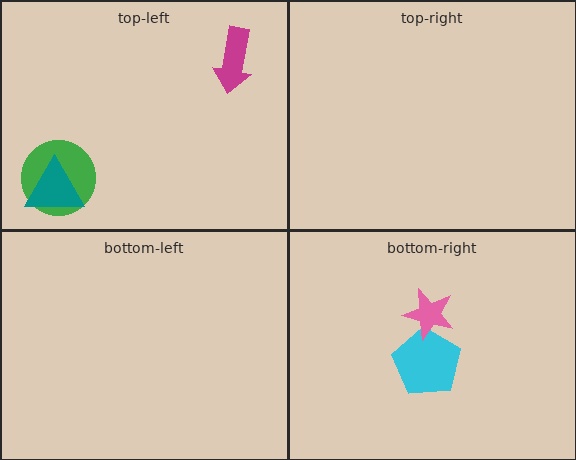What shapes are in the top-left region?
The green circle, the teal triangle, the magenta arrow.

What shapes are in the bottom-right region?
The cyan pentagon, the pink star.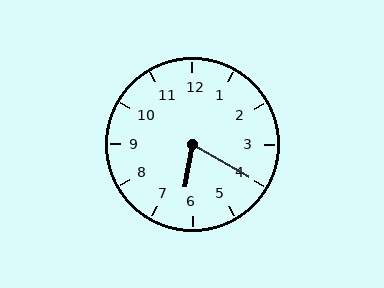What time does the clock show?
6:20.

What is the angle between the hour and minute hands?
Approximately 70 degrees.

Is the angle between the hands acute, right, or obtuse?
It is acute.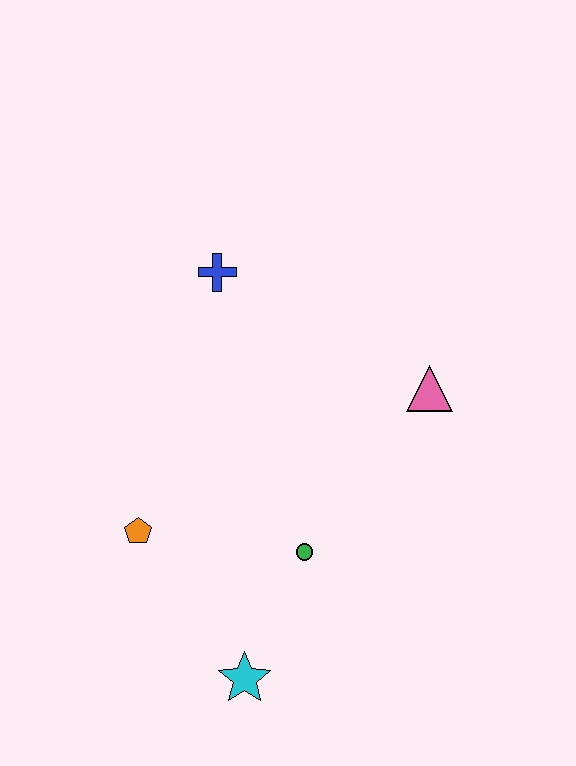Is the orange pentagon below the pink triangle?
Yes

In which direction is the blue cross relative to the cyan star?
The blue cross is above the cyan star.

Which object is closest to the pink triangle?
The green circle is closest to the pink triangle.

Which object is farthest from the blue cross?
The cyan star is farthest from the blue cross.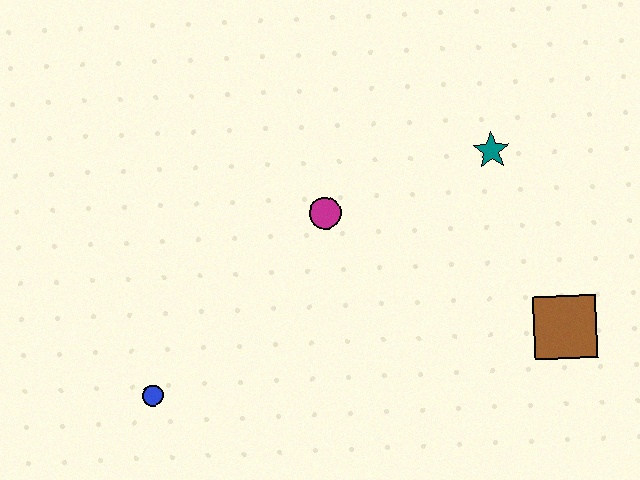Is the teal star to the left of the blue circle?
No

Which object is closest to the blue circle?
The magenta circle is closest to the blue circle.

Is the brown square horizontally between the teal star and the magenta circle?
No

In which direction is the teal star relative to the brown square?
The teal star is above the brown square.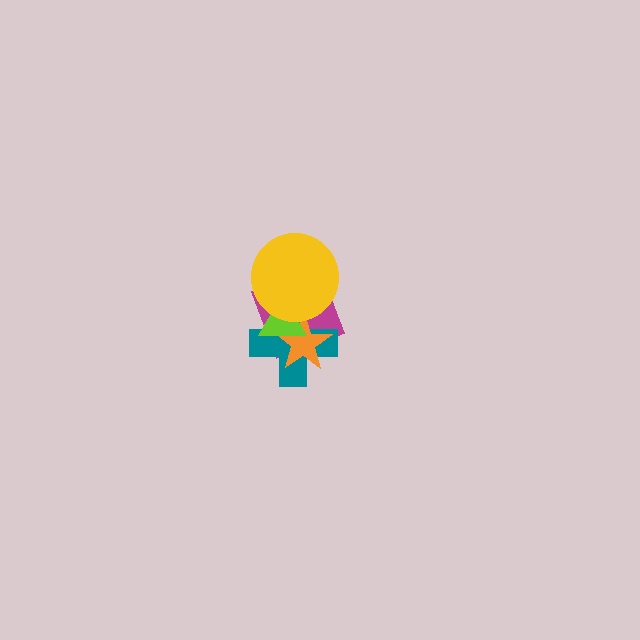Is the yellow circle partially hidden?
No, no other shape covers it.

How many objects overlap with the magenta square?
4 objects overlap with the magenta square.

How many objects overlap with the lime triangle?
4 objects overlap with the lime triangle.